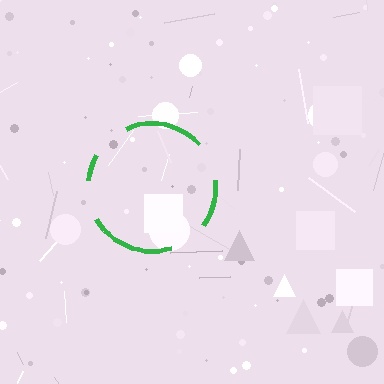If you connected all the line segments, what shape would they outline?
They would outline a circle.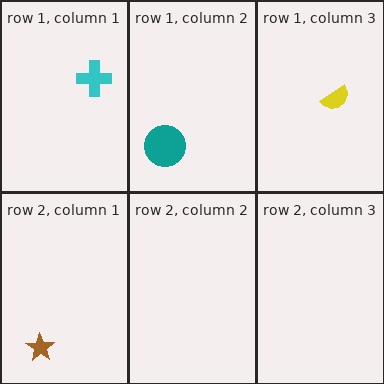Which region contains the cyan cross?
The row 1, column 1 region.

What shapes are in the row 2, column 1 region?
The brown star.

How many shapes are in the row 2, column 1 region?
1.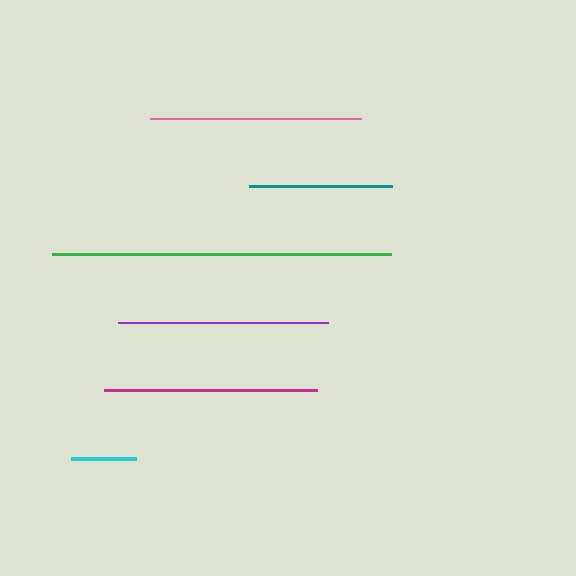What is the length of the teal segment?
The teal segment is approximately 143 pixels long.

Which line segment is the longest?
The green line is the longest at approximately 339 pixels.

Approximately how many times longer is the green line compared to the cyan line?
The green line is approximately 5.2 times the length of the cyan line.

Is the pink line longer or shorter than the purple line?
The pink line is longer than the purple line.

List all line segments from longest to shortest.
From longest to shortest: green, magenta, pink, purple, teal, cyan.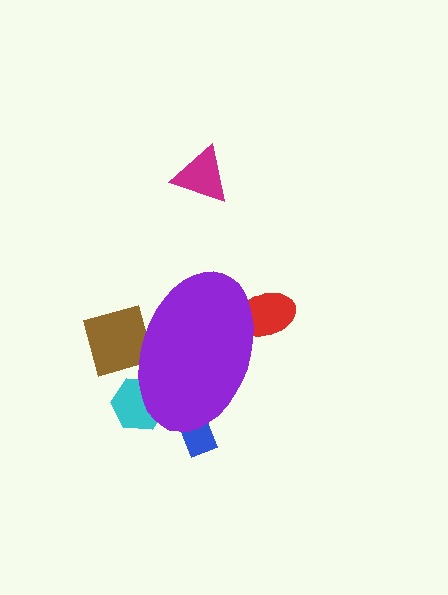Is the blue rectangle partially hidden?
Yes, the blue rectangle is partially hidden behind the purple ellipse.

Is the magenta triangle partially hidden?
No, the magenta triangle is fully visible.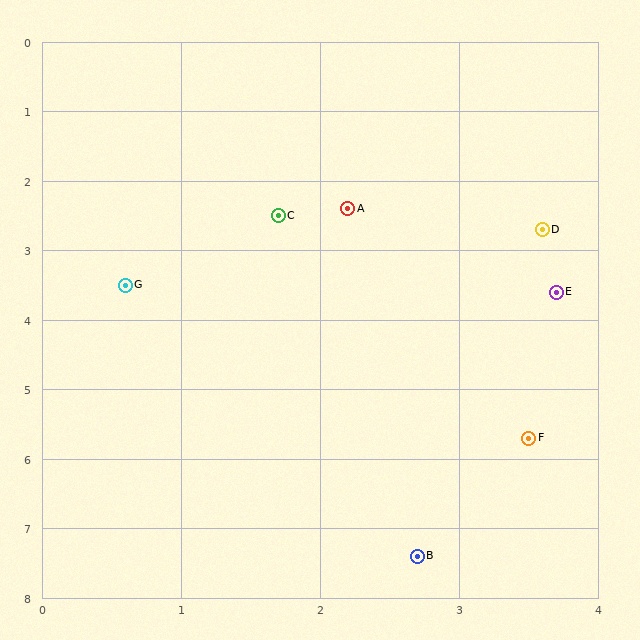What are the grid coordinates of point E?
Point E is at approximately (3.7, 3.6).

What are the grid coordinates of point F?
Point F is at approximately (3.5, 5.7).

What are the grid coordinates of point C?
Point C is at approximately (1.7, 2.5).